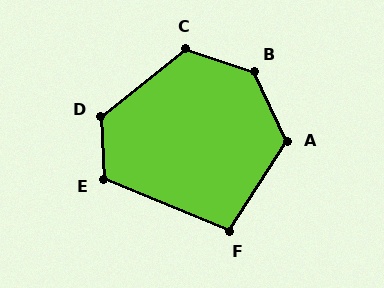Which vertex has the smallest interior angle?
F, at approximately 100 degrees.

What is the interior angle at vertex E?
Approximately 115 degrees (obtuse).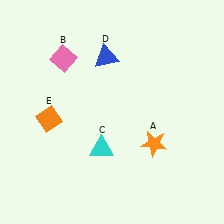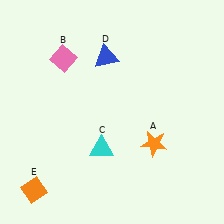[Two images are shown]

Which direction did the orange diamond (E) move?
The orange diamond (E) moved down.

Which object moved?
The orange diamond (E) moved down.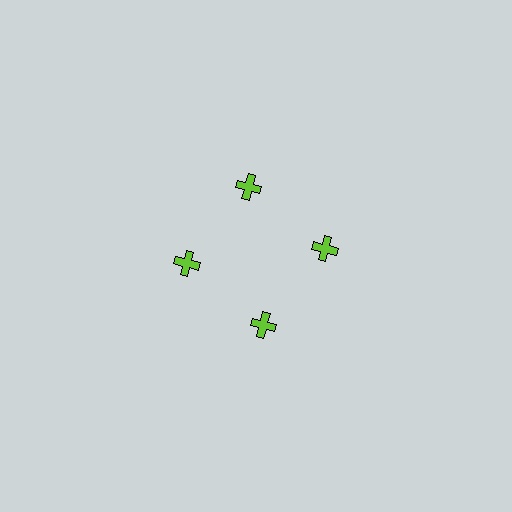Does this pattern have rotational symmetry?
Yes, this pattern has 4-fold rotational symmetry. It looks the same after rotating 90 degrees around the center.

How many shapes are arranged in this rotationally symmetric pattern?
There are 4 shapes, arranged in 4 groups of 1.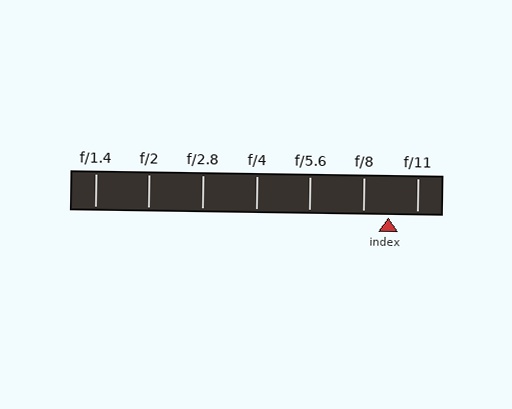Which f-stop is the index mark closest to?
The index mark is closest to f/8.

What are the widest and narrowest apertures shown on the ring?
The widest aperture shown is f/1.4 and the narrowest is f/11.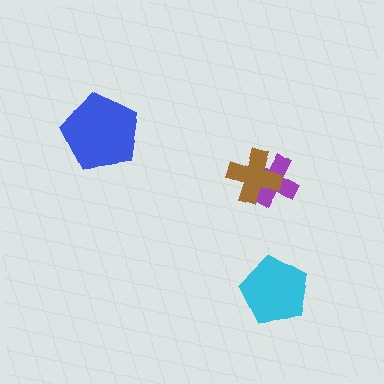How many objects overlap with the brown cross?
1 object overlaps with the brown cross.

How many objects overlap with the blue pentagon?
0 objects overlap with the blue pentagon.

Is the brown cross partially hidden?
No, no other shape covers it.